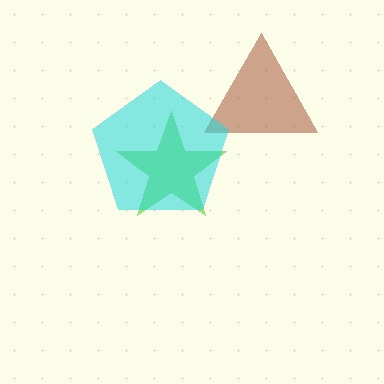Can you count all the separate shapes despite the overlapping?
Yes, there are 3 separate shapes.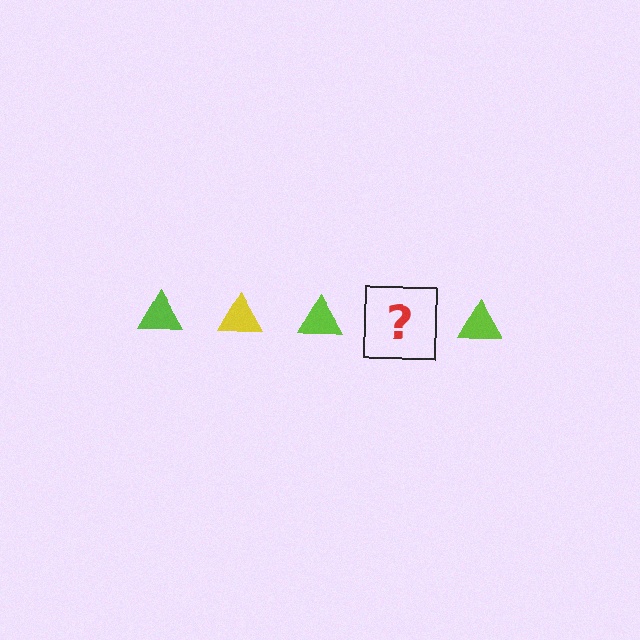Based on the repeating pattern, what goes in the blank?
The blank should be a yellow triangle.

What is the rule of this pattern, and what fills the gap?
The rule is that the pattern cycles through lime, yellow triangles. The gap should be filled with a yellow triangle.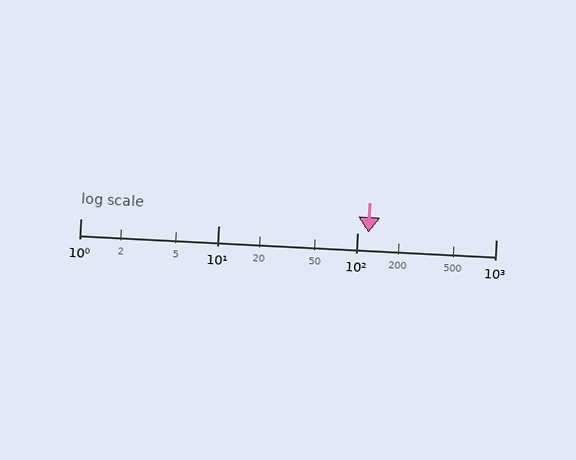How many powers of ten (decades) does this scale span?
The scale spans 3 decades, from 1 to 1000.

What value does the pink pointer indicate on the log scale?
The pointer indicates approximately 120.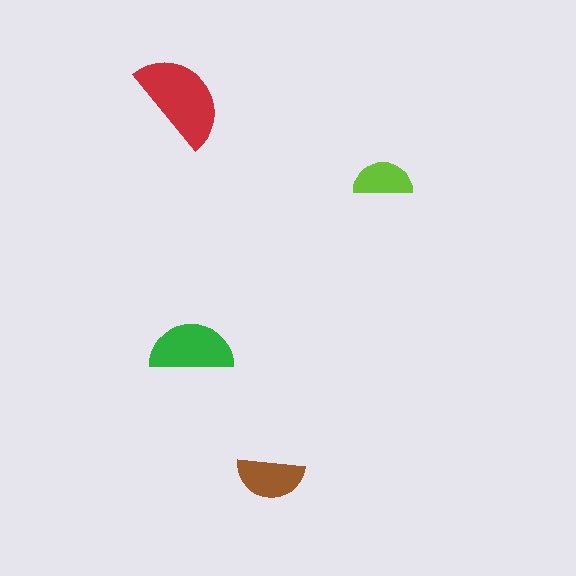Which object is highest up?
The red semicircle is topmost.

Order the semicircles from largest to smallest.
the red one, the green one, the brown one, the lime one.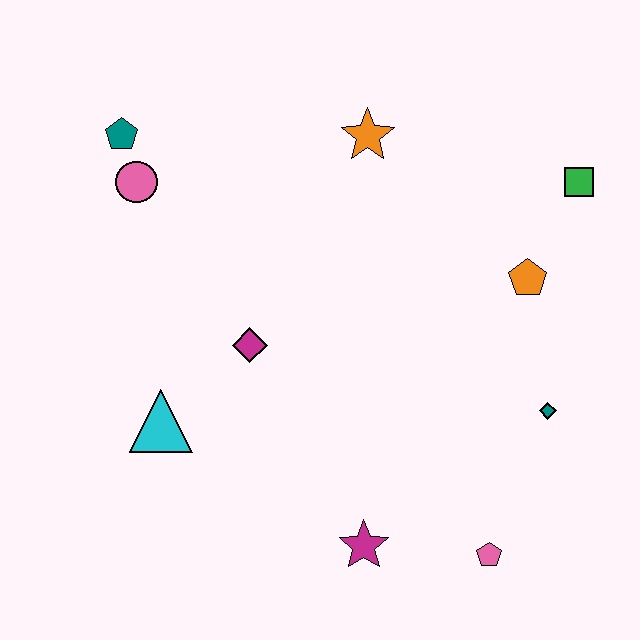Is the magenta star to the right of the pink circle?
Yes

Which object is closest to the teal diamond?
The orange pentagon is closest to the teal diamond.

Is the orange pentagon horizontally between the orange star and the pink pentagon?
No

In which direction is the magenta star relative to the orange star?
The magenta star is below the orange star.